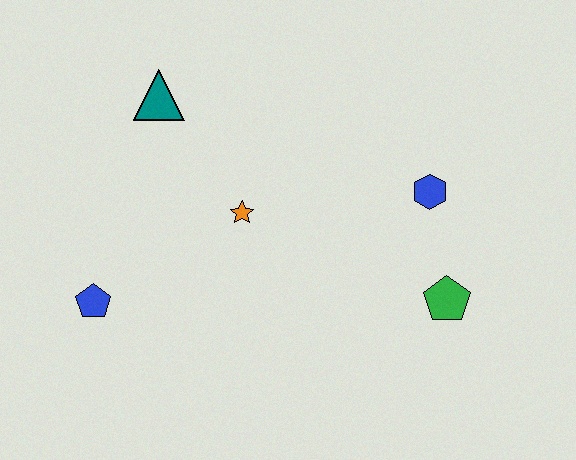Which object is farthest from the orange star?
The green pentagon is farthest from the orange star.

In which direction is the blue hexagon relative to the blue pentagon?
The blue hexagon is to the right of the blue pentagon.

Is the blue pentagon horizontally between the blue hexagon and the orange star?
No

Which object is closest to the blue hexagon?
The green pentagon is closest to the blue hexagon.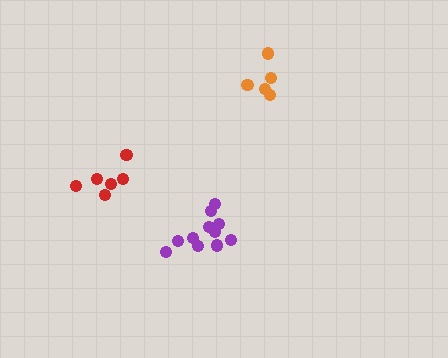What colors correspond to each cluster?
The clusters are colored: red, purple, orange.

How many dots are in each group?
Group 1: 6 dots, Group 2: 11 dots, Group 3: 5 dots (22 total).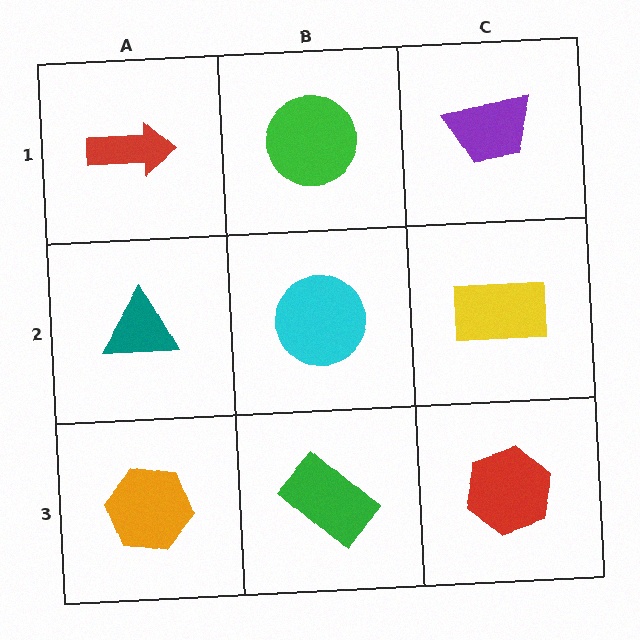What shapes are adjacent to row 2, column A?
A red arrow (row 1, column A), an orange hexagon (row 3, column A), a cyan circle (row 2, column B).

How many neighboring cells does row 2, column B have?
4.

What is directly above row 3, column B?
A cyan circle.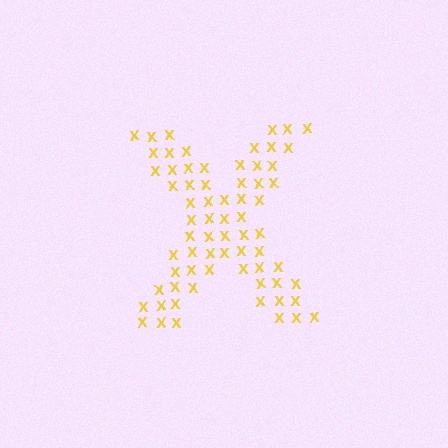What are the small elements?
The small elements are letter X's.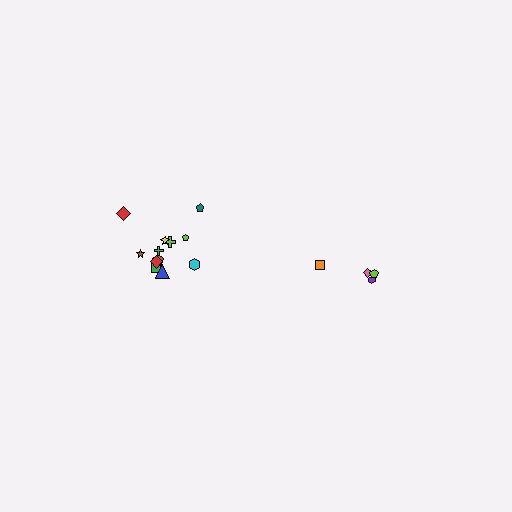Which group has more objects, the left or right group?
The left group.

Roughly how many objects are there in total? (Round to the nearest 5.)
Roughly 15 objects in total.